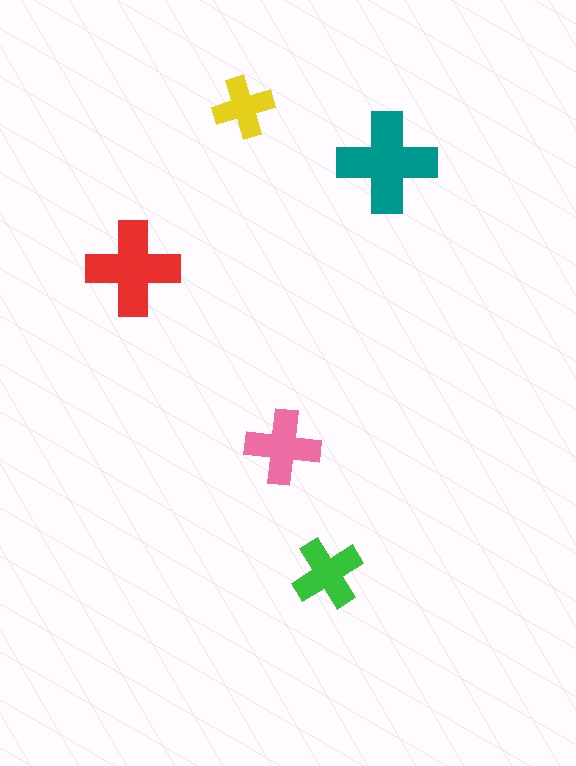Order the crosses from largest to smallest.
the teal one, the red one, the pink one, the green one, the yellow one.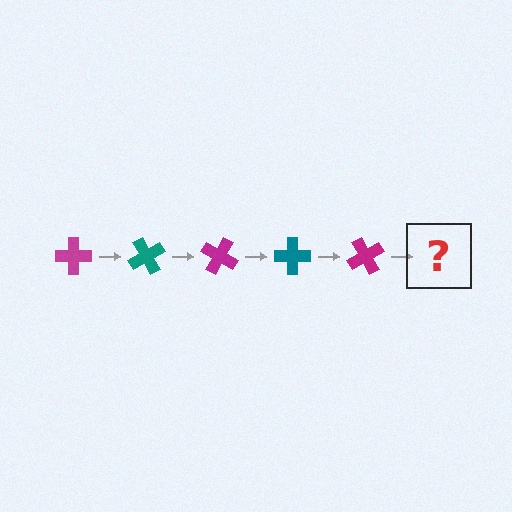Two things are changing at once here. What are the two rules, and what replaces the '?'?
The two rules are that it rotates 60 degrees each step and the color cycles through magenta and teal. The '?' should be a teal cross, rotated 300 degrees from the start.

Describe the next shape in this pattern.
It should be a teal cross, rotated 300 degrees from the start.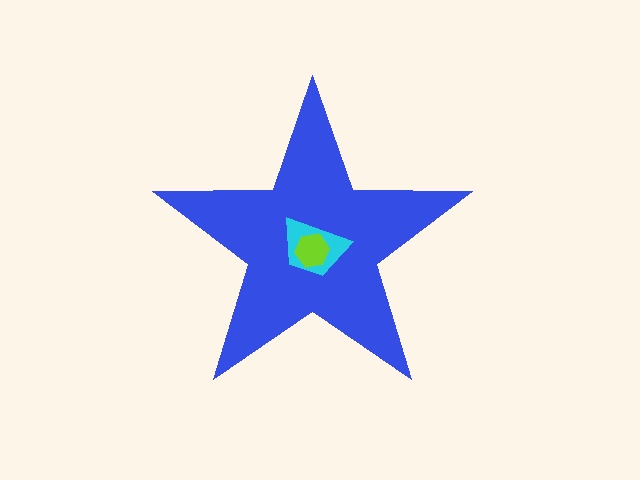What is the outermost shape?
The blue star.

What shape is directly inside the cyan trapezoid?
The lime hexagon.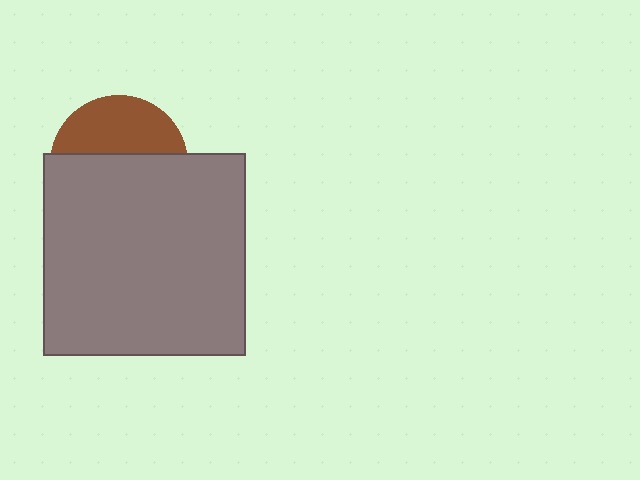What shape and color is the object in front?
The object in front is a gray square.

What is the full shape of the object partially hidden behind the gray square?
The partially hidden object is a brown circle.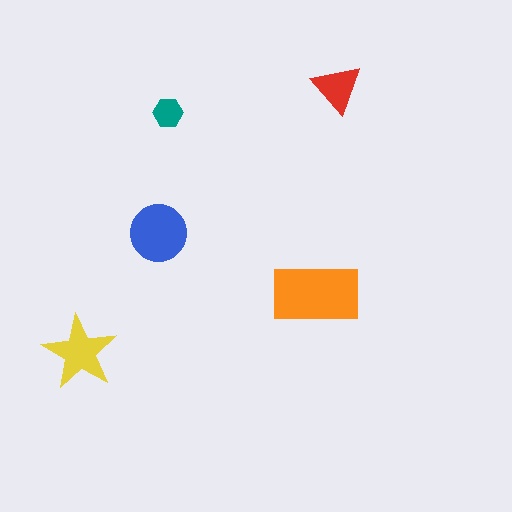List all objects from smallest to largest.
The teal hexagon, the red triangle, the yellow star, the blue circle, the orange rectangle.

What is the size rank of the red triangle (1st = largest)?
4th.